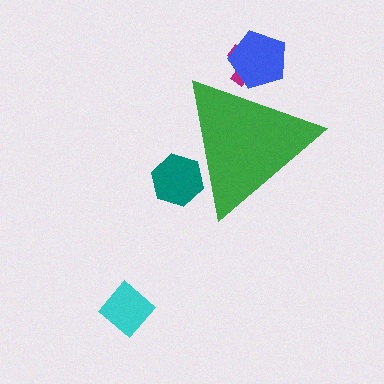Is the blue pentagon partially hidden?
Yes, the blue pentagon is partially hidden behind the green triangle.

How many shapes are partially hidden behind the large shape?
3 shapes are partially hidden.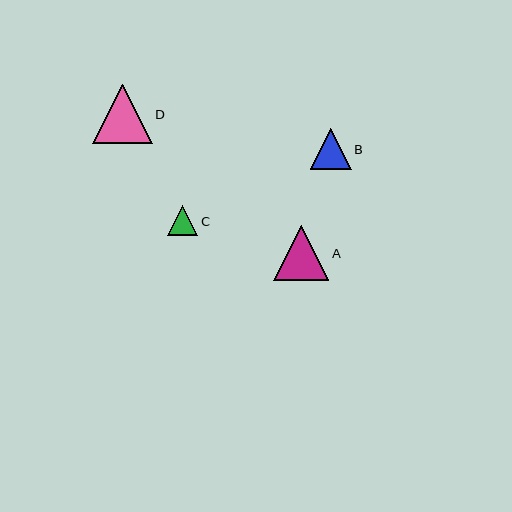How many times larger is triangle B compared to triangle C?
Triangle B is approximately 1.4 times the size of triangle C.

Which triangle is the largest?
Triangle D is the largest with a size of approximately 59 pixels.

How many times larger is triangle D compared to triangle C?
Triangle D is approximately 2.0 times the size of triangle C.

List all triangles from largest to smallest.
From largest to smallest: D, A, B, C.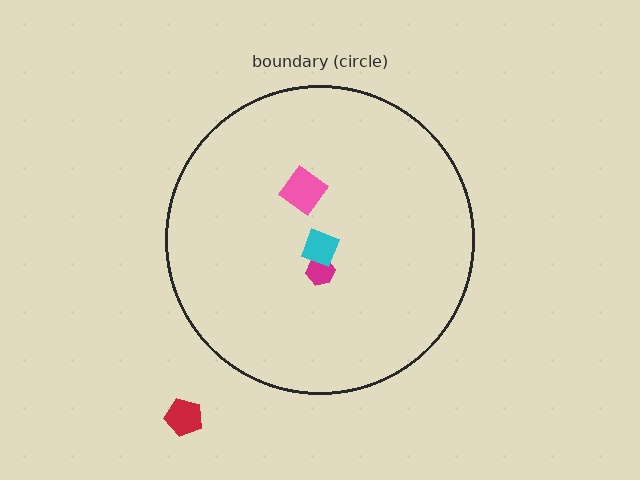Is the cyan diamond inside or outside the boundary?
Inside.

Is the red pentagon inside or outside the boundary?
Outside.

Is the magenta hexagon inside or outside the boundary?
Inside.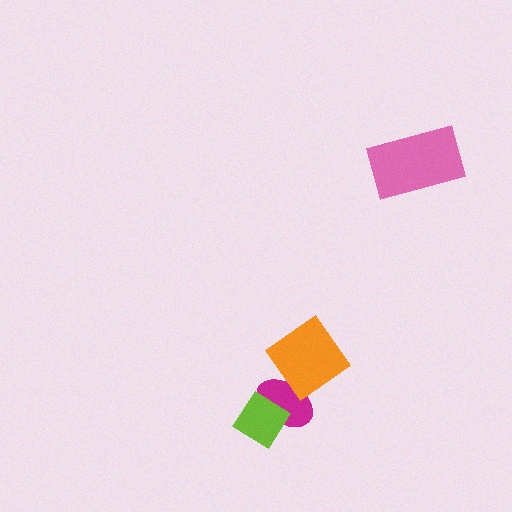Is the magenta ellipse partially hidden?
Yes, it is partially covered by another shape.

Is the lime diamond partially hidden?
No, no other shape covers it.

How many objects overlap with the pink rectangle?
0 objects overlap with the pink rectangle.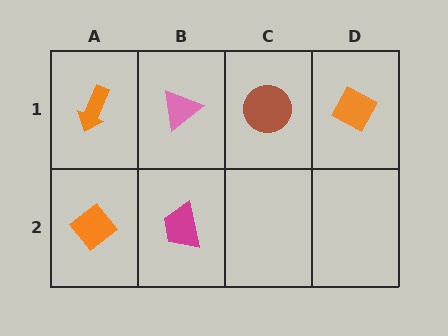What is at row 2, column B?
A magenta trapezoid.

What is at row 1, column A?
An orange arrow.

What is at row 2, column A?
An orange diamond.